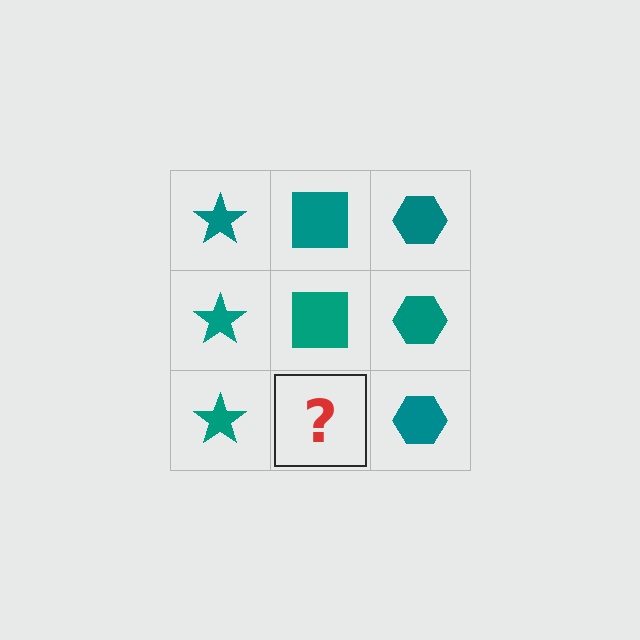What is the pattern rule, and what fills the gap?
The rule is that each column has a consistent shape. The gap should be filled with a teal square.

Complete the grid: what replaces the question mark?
The question mark should be replaced with a teal square.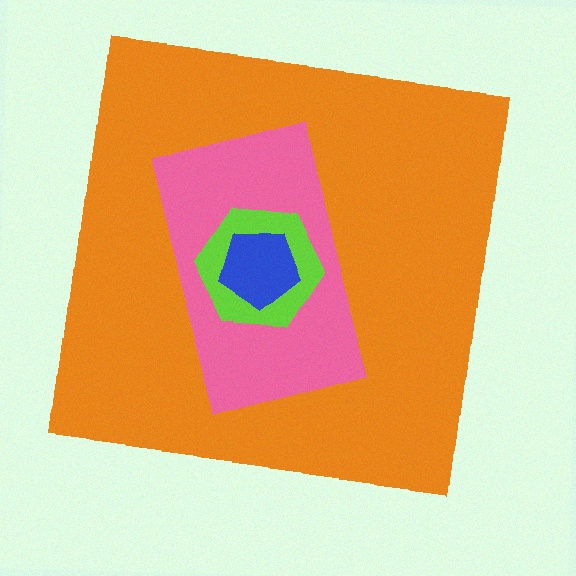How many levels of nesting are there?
4.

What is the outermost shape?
The orange square.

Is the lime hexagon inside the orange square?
Yes.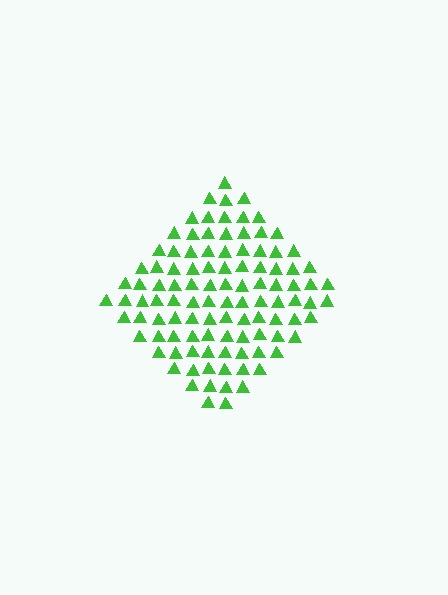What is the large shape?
The large shape is a diamond.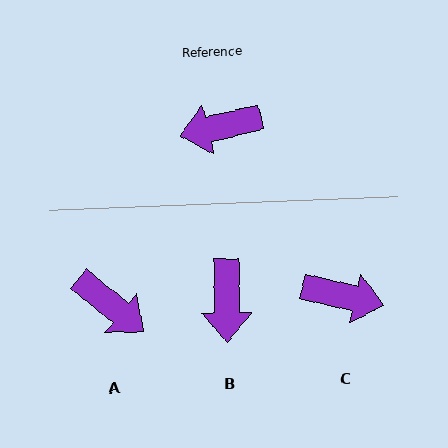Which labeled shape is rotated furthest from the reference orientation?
C, about 154 degrees away.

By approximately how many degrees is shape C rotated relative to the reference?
Approximately 154 degrees counter-clockwise.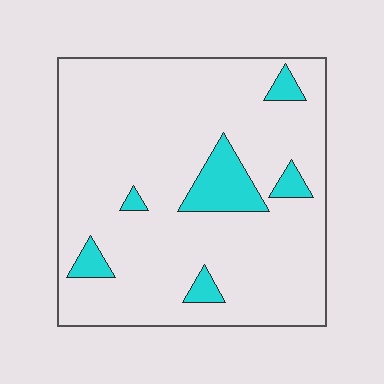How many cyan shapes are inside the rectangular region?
6.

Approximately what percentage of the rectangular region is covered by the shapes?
Approximately 10%.